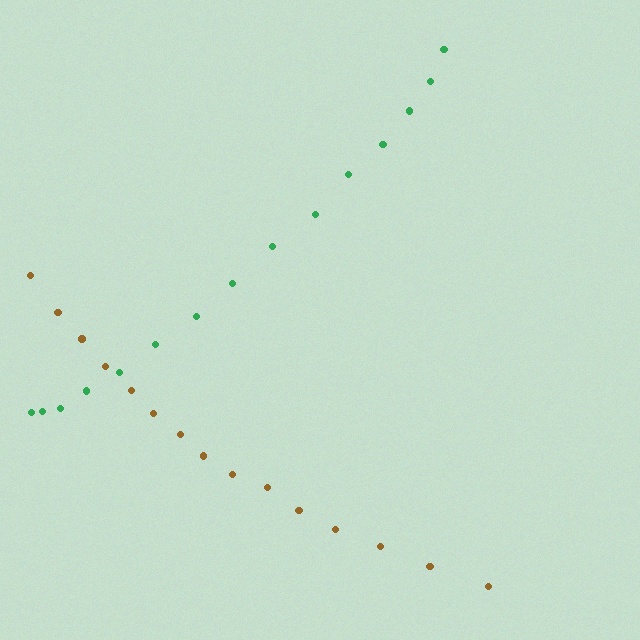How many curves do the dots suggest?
There are 2 distinct paths.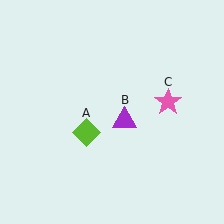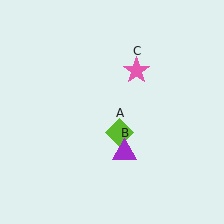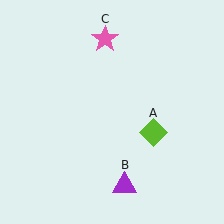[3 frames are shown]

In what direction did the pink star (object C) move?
The pink star (object C) moved up and to the left.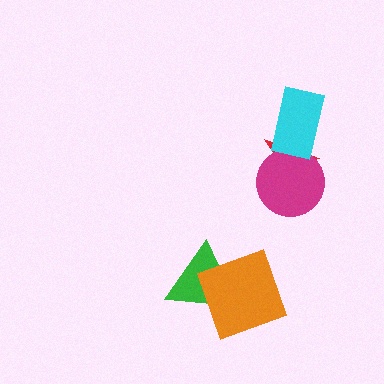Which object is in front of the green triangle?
The orange diamond is in front of the green triangle.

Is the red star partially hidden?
Yes, it is partially covered by another shape.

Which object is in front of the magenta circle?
The cyan rectangle is in front of the magenta circle.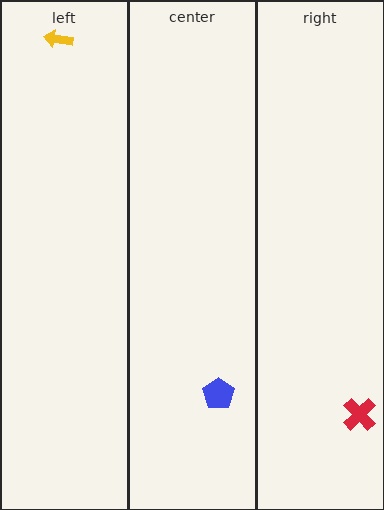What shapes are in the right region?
The red cross.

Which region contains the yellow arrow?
The left region.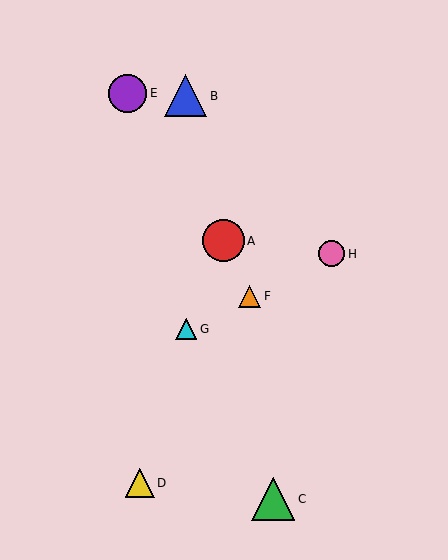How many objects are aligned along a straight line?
3 objects (F, G, H) are aligned along a straight line.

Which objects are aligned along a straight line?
Objects F, G, H are aligned along a straight line.